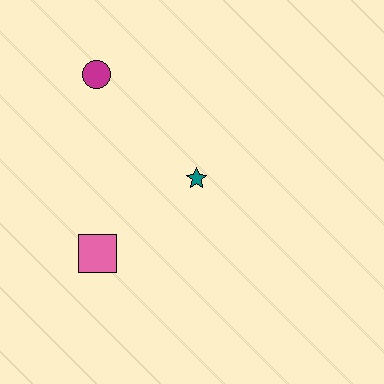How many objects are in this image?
There are 3 objects.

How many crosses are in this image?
There are no crosses.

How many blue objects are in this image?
There are no blue objects.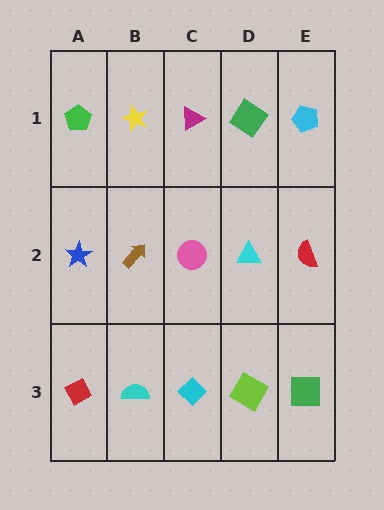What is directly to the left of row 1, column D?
A magenta triangle.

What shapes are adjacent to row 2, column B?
A yellow star (row 1, column B), a cyan semicircle (row 3, column B), a blue star (row 2, column A), a pink circle (row 2, column C).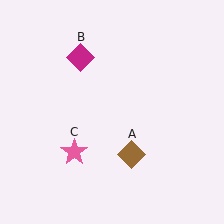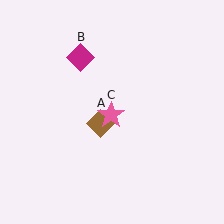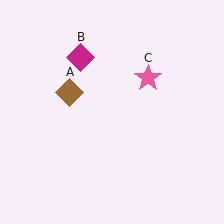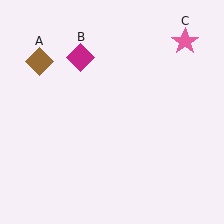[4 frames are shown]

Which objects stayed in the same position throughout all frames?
Magenta diamond (object B) remained stationary.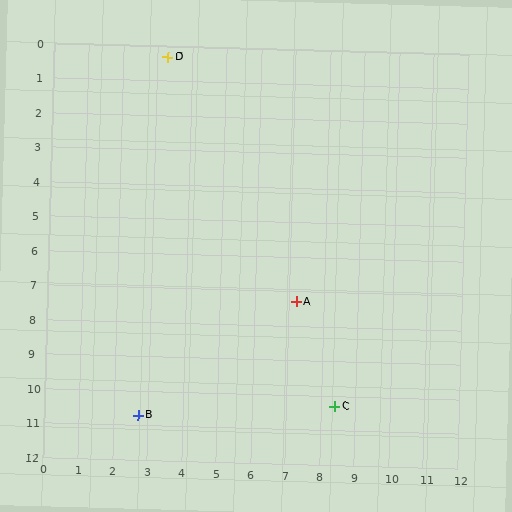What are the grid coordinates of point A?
Point A is at approximately (7.2, 7.3).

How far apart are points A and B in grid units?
Points A and B are about 5.6 grid units apart.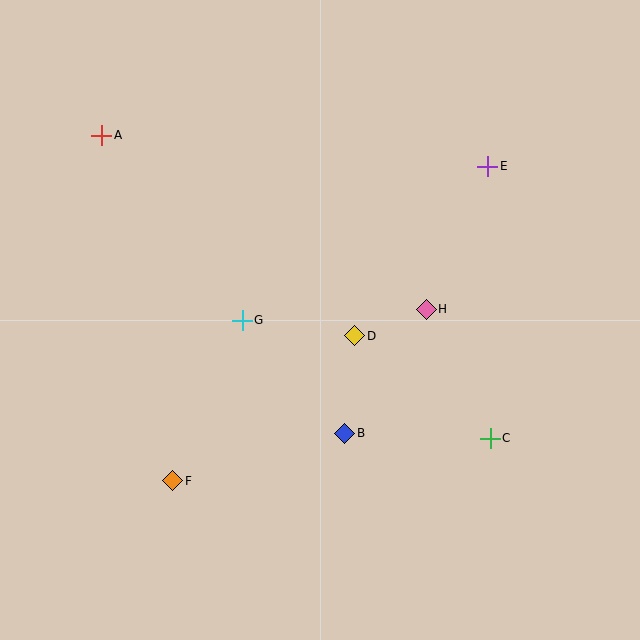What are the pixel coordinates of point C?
Point C is at (490, 438).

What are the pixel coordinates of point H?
Point H is at (426, 309).